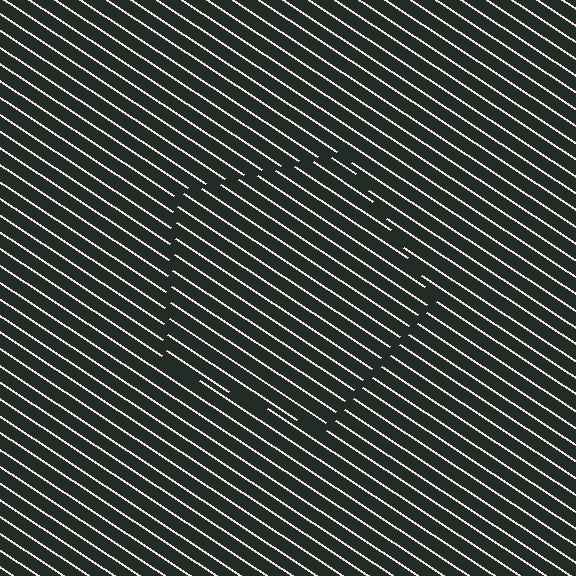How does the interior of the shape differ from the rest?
The interior of the shape contains the same grating, shifted by half a period — the contour is defined by the phase discontinuity where line-ends from the inner and outer gratings abut.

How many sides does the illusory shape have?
5 sides — the line-ends trace a pentagon.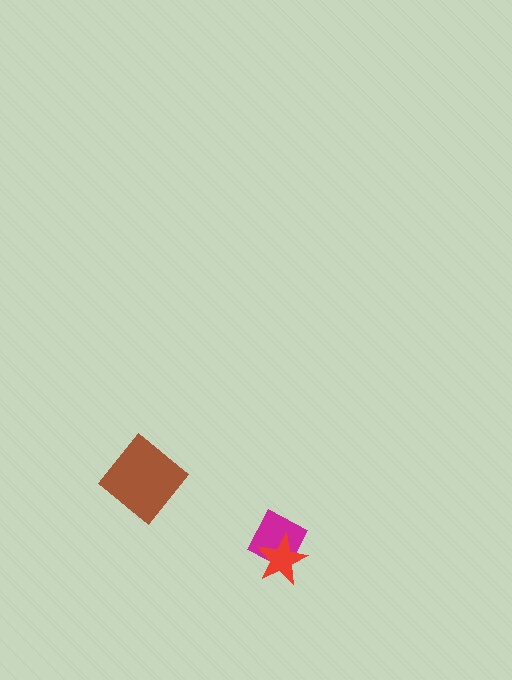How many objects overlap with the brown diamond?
0 objects overlap with the brown diamond.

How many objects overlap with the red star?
1 object overlaps with the red star.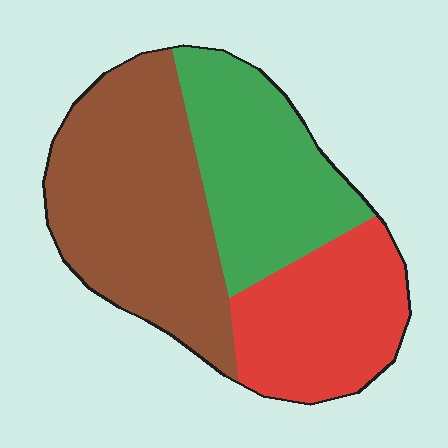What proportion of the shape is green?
Green covers 30% of the shape.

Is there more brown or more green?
Brown.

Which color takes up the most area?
Brown, at roughly 45%.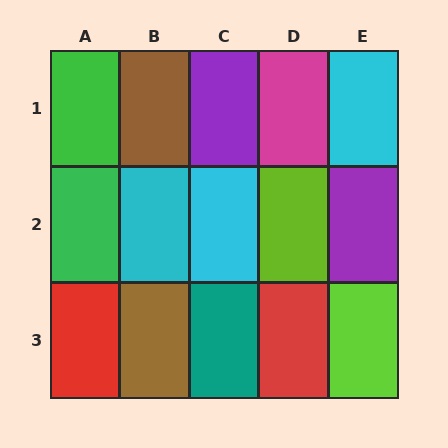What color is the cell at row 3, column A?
Red.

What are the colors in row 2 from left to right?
Green, cyan, cyan, lime, purple.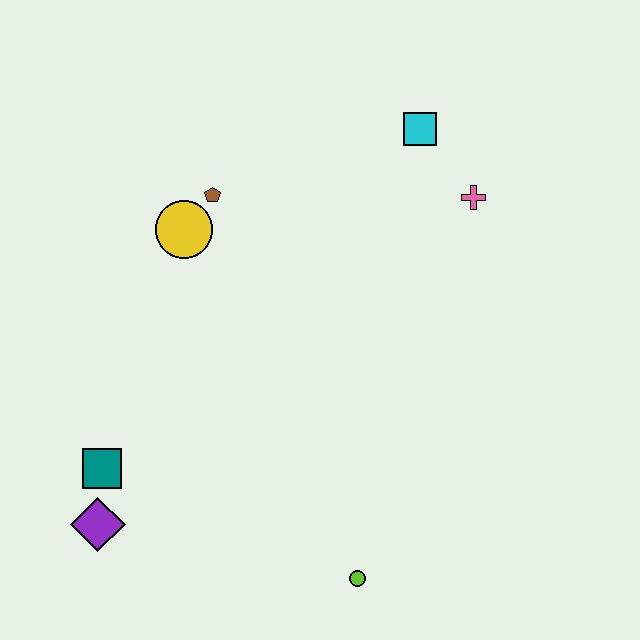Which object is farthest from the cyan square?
The purple diamond is farthest from the cyan square.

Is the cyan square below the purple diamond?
No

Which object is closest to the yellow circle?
The brown pentagon is closest to the yellow circle.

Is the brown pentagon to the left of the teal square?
No